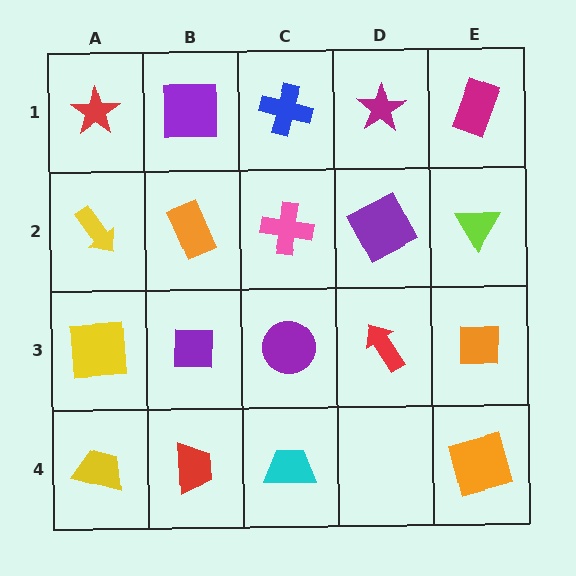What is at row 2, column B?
An orange rectangle.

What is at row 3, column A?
A yellow square.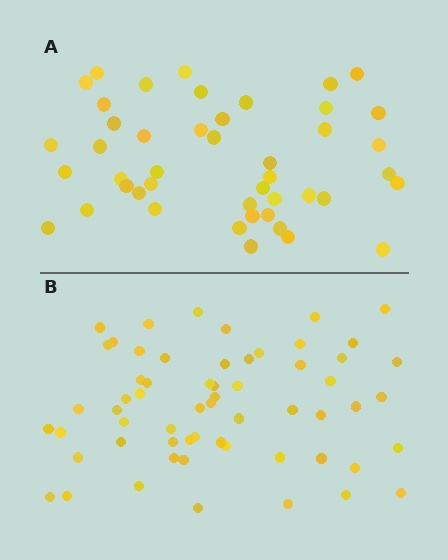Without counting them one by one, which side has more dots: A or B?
Region B (the bottom region) has more dots.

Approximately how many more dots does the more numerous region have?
Region B has approximately 15 more dots than region A.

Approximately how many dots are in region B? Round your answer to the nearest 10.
About 60 dots.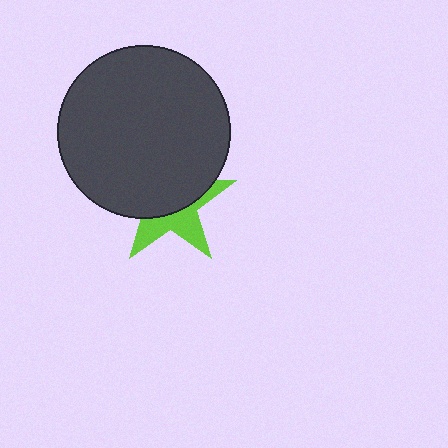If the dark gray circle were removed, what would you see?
You would see the complete lime star.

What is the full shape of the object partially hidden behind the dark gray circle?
The partially hidden object is a lime star.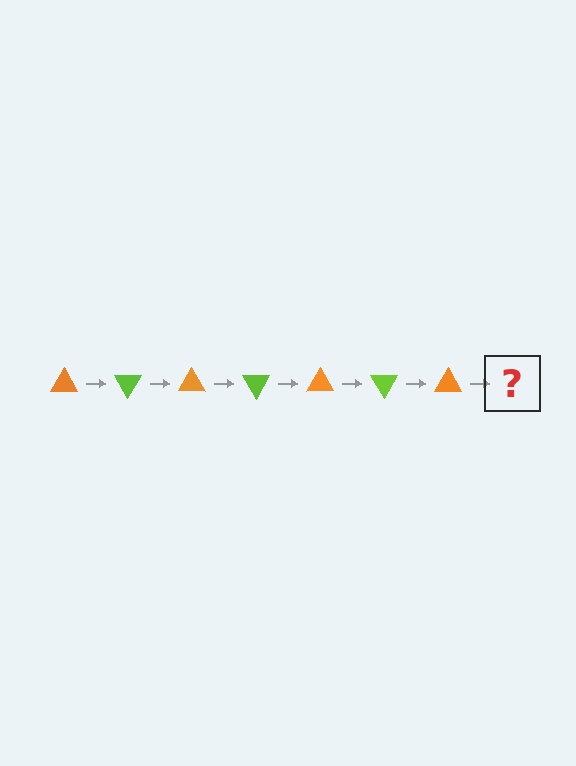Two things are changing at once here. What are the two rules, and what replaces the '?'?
The two rules are that it rotates 60 degrees each step and the color cycles through orange and lime. The '?' should be a lime triangle, rotated 420 degrees from the start.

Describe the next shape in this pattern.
It should be a lime triangle, rotated 420 degrees from the start.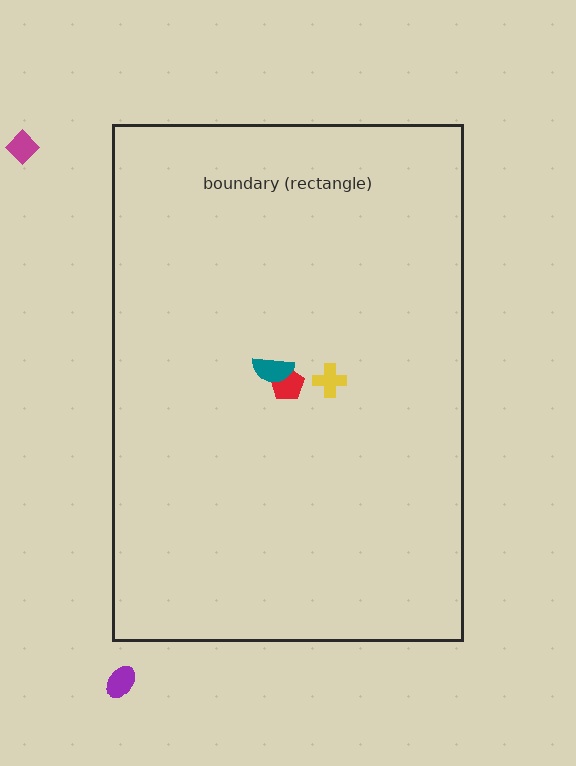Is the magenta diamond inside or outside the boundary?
Outside.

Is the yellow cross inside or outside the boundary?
Inside.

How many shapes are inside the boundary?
3 inside, 2 outside.